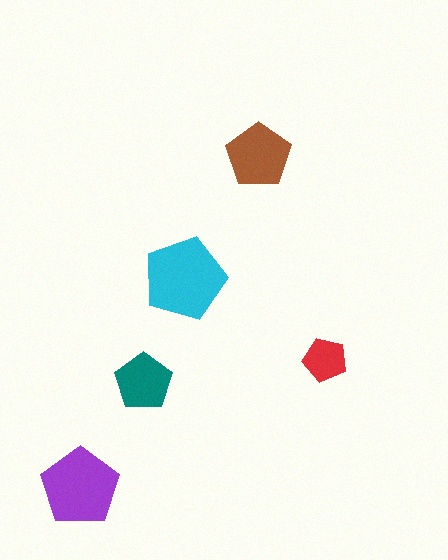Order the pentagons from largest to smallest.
the cyan one, the purple one, the brown one, the teal one, the red one.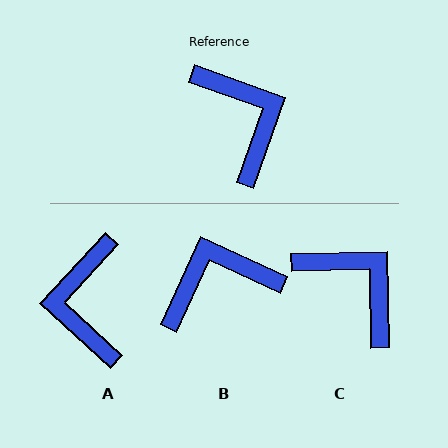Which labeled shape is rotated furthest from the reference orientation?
A, about 157 degrees away.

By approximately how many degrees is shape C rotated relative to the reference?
Approximately 21 degrees counter-clockwise.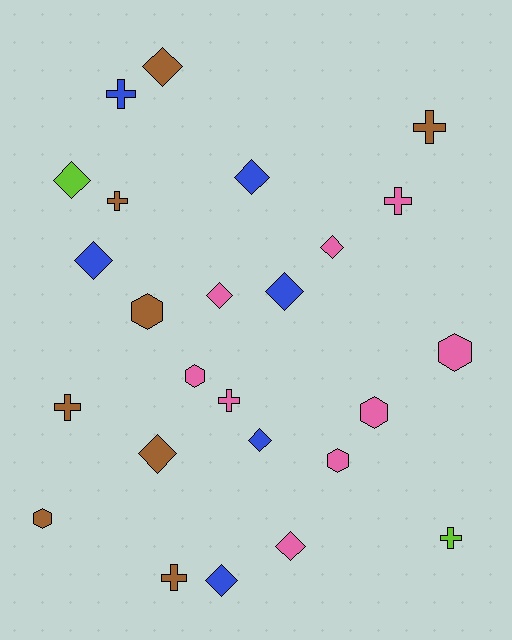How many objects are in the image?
There are 25 objects.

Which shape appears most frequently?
Diamond, with 11 objects.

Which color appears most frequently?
Pink, with 9 objects.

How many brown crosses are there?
There are 4 brown crosses.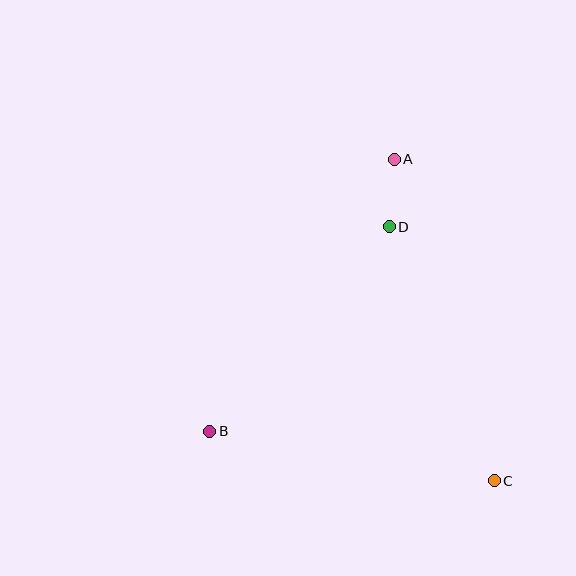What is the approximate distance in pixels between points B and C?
The distance between B and C is approximately 289 pixels.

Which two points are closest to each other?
Points A and D are closest to each other.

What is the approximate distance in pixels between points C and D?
The distance between C and D is approximately 275 pixels.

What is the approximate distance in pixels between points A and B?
The distance between A and B is approximately 329 pixels.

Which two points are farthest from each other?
Points A and C are farthest from each other.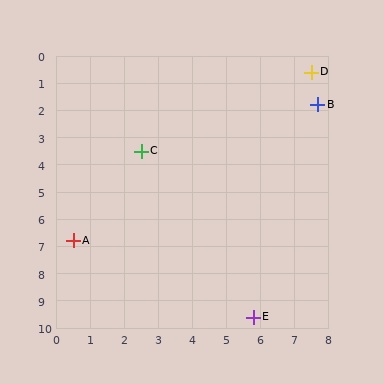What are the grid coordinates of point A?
Point A is at approximately (0.5, 6.8).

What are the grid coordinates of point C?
Point C is at approximately (2.5, 3.5).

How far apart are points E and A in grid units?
Points E and A are about 6.0 grid units apart.